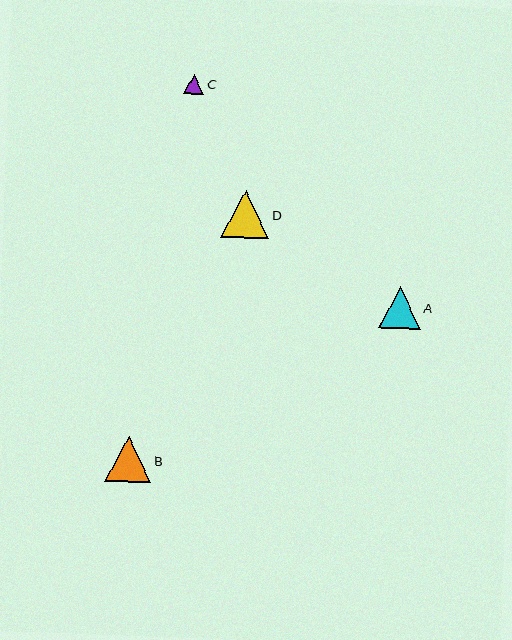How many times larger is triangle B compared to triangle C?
Triangle B is approximately 2.3 times the size of triangle C.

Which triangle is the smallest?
Triangle C is the smallest with a size of approximately 20 pixels.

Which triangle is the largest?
Triangle D is the largest with a size of approximately 48 pixels.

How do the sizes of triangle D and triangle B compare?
Triangle D and triangle B are approximately the same size.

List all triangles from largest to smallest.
From largest to smallest: D, B, A, C.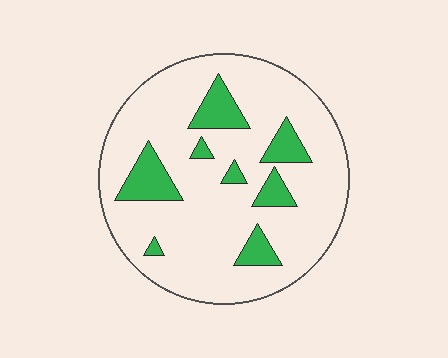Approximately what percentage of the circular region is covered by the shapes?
Approximately 15%.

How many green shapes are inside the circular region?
8.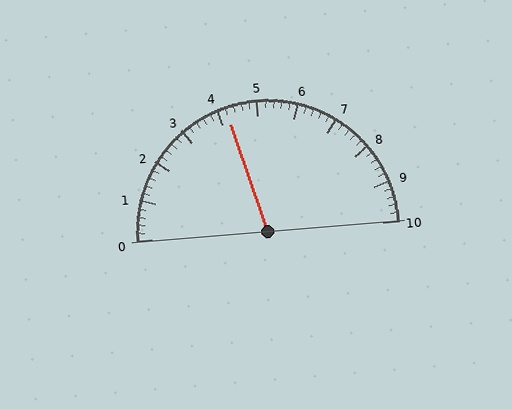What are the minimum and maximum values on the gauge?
The gauge ranges from 0 to 10.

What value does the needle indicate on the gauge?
The needle indicates approximately 4.2.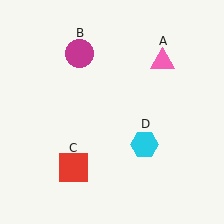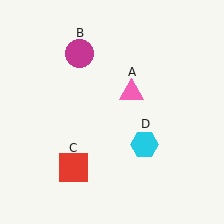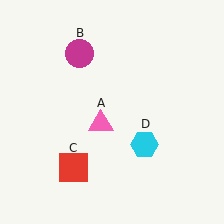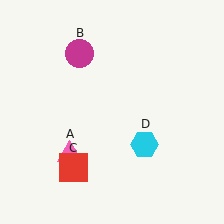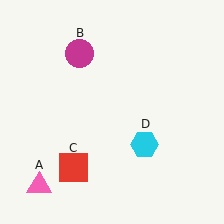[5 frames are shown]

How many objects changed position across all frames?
1 object changed position: pink triangle (object A).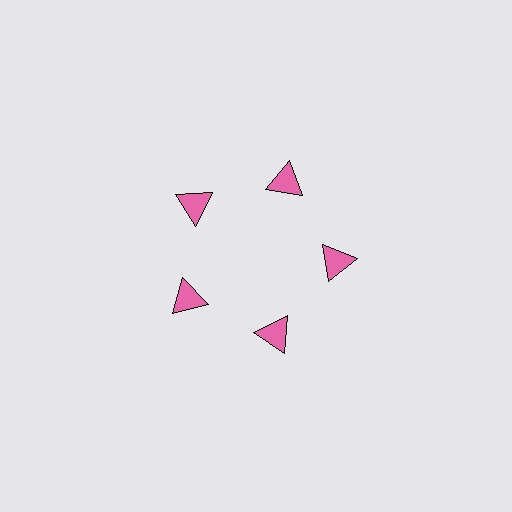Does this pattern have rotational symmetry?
Yes, this pattern has 5-fold rotational symmetry. It looks the same after rotating 72 degrees around the center.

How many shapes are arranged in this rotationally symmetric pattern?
There are 5 shapes, arranged in 5 groups of 1.